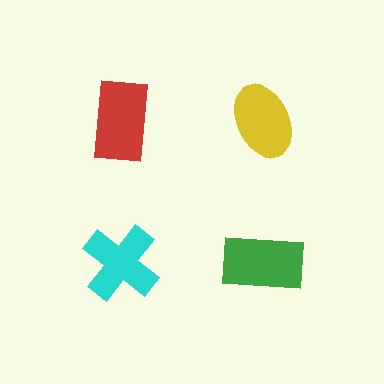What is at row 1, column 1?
A red rectangle.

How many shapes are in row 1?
2 shapes.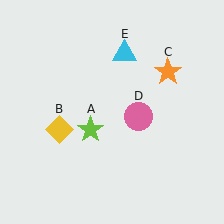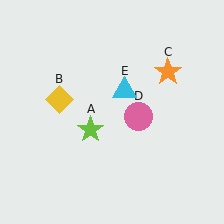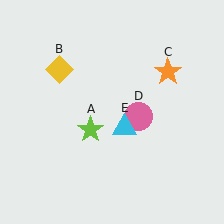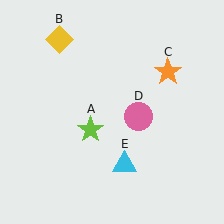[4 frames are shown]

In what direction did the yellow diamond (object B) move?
The yellow diamond (object B) moved up.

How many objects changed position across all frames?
2 objects changed position: yellow diamond (object B), cyan triangle (object E).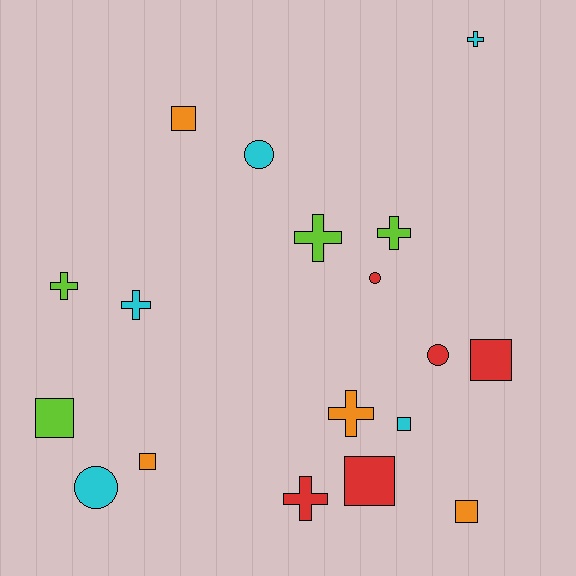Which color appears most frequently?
Red, with 5 objects.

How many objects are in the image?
There are 18 objects.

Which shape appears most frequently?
Square, with 7 objects.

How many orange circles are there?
There are no orange circles.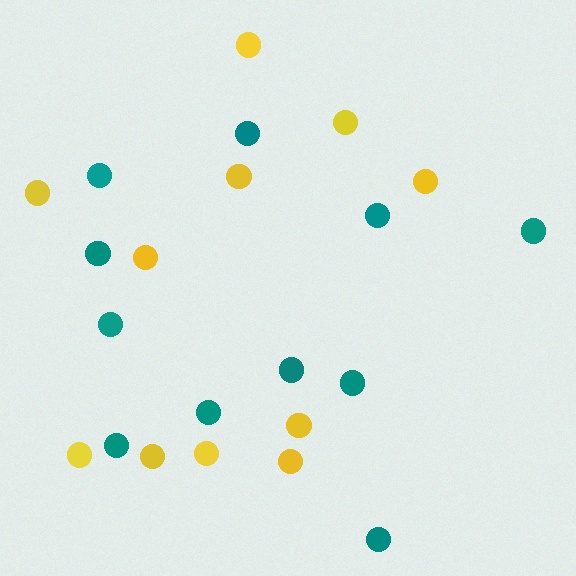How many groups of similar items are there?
There are 2 groups: one group of yellow circles (11) and one group of teal circles (11).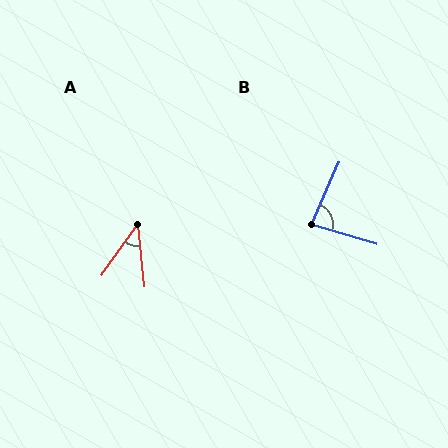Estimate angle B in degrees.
Approximately 83 degrees.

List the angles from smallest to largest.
A (41°), B (83°).